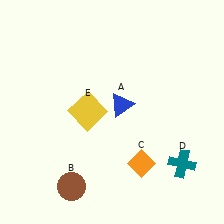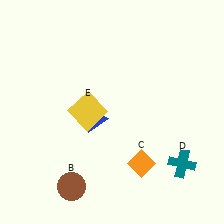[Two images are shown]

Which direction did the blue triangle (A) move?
The blue triangle (A) moved left.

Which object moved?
The blue triangle (A) moved left.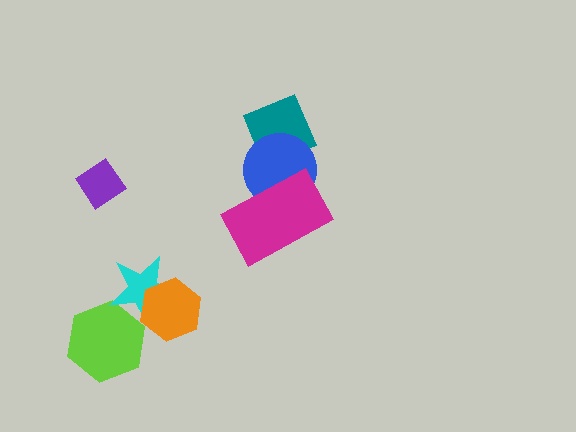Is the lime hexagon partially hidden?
Yes, it is partially covered by another shape.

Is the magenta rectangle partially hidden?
No, no other shape covers it.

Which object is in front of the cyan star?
The orange hexagon is in front of the cyan star.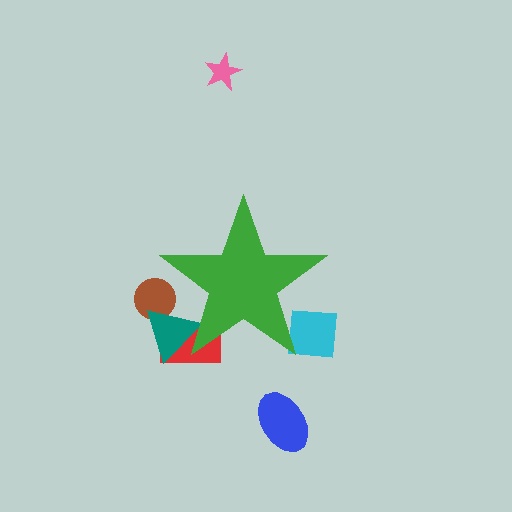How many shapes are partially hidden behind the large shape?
4 shapes are partially hidden.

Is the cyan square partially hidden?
Yes, the cyan square is partially hidden behind the green star.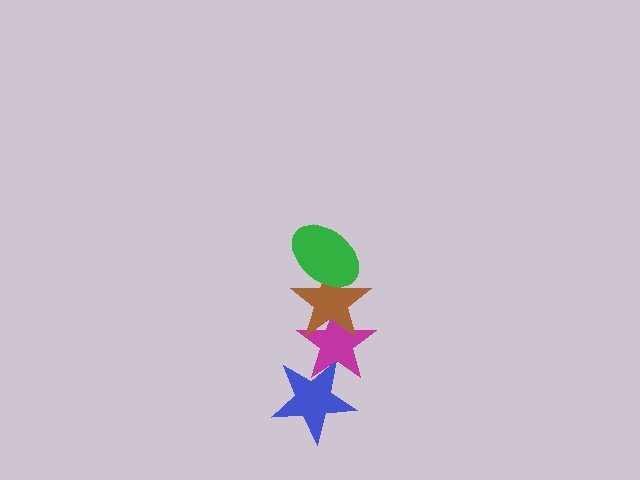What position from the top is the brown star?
The brown star is 2nd from the top.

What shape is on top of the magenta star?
The brown star is on top of the magenta star.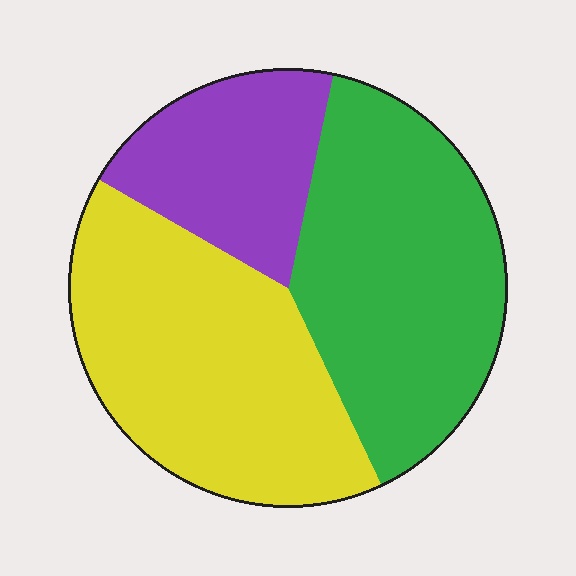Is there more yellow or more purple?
Yellow.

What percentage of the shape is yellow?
Yellow covers roughly 40% of the shape.